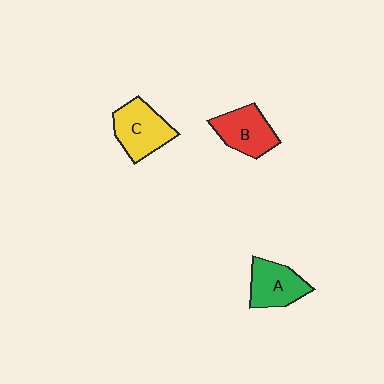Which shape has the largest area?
Shape C (yellow).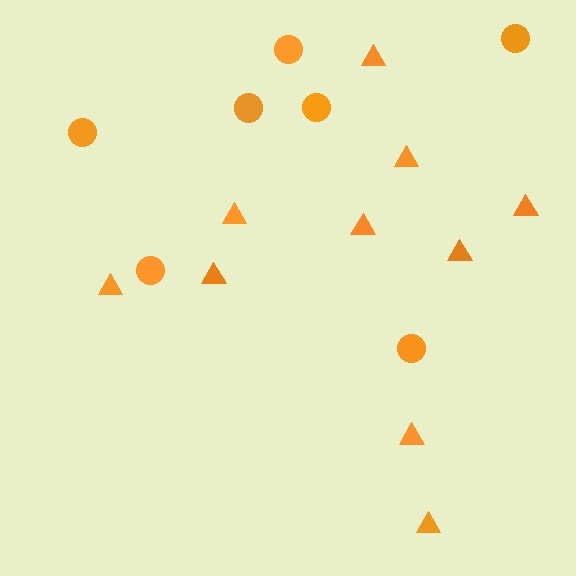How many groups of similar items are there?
There are 2 groups: one group of triangles (10) and one group of circles (7).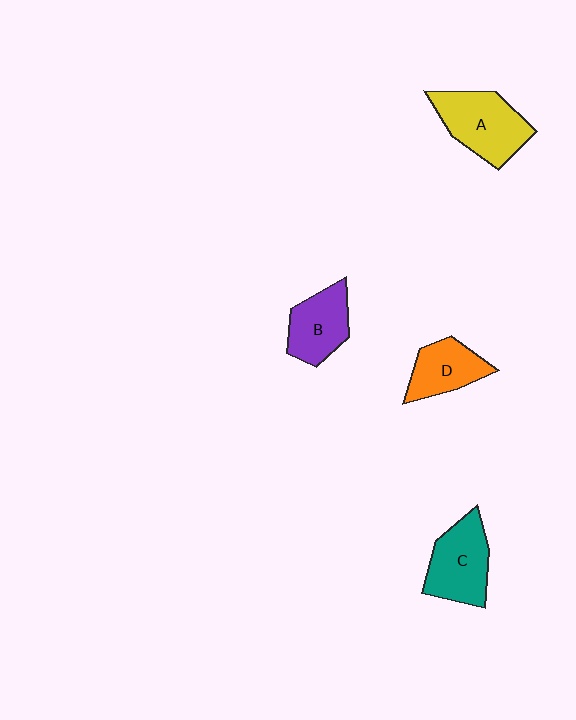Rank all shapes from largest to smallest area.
From largest to smallest: A (yellow), C (teal), B (purple), D (orange).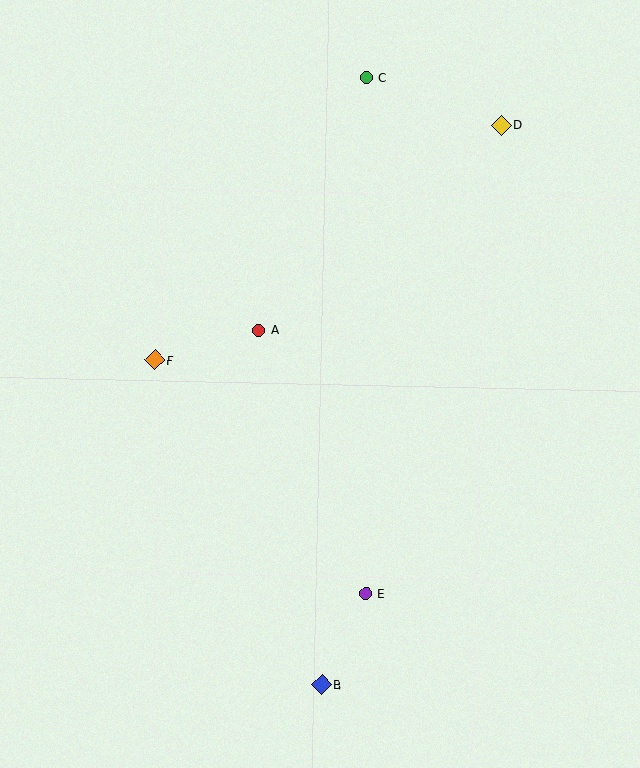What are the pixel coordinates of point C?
Point C is at (366, 77).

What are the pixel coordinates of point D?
Point D is at (501, 125).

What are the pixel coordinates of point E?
Point E is at (365, 594).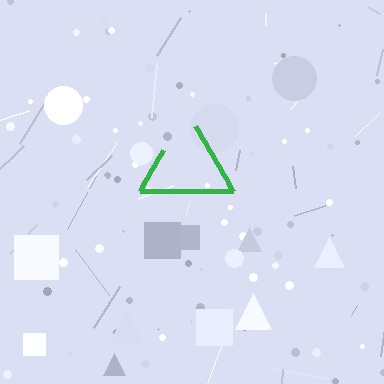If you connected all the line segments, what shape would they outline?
They would outline a triangle.